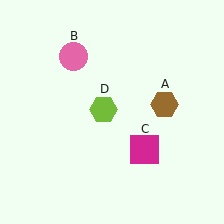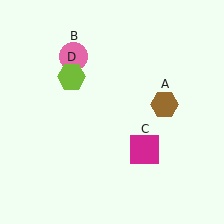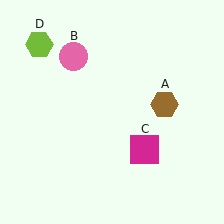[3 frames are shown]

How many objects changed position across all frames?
1 object changed position: lime hexagon (object D).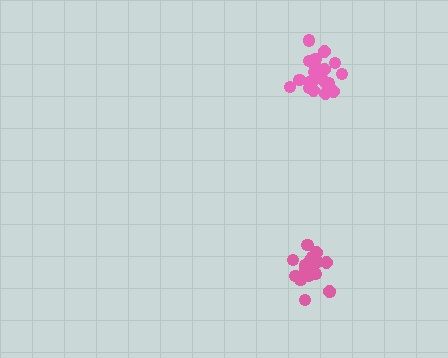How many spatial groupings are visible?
There are 2 spatial groupings.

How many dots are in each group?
Group 1: 21 dots, Group 2: 21 dots (42 total).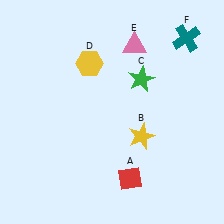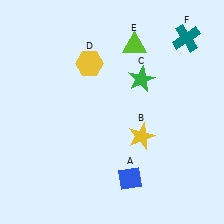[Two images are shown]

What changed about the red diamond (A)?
In Image 1, A is red. In Image 2, it changed to blue.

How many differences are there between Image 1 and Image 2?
There are 2 differences between the two images.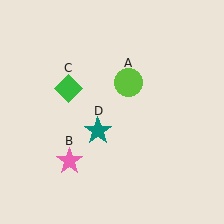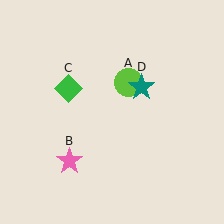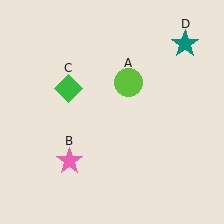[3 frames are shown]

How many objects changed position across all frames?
1 object changed position: teal star (object D).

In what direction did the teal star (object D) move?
The teal star (object D) moved up and to the right.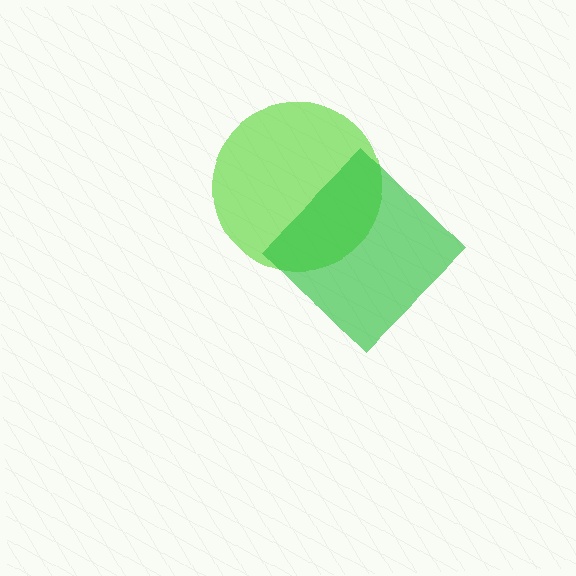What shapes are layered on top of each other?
The layered shapes are: a lime circle, a green diamond.